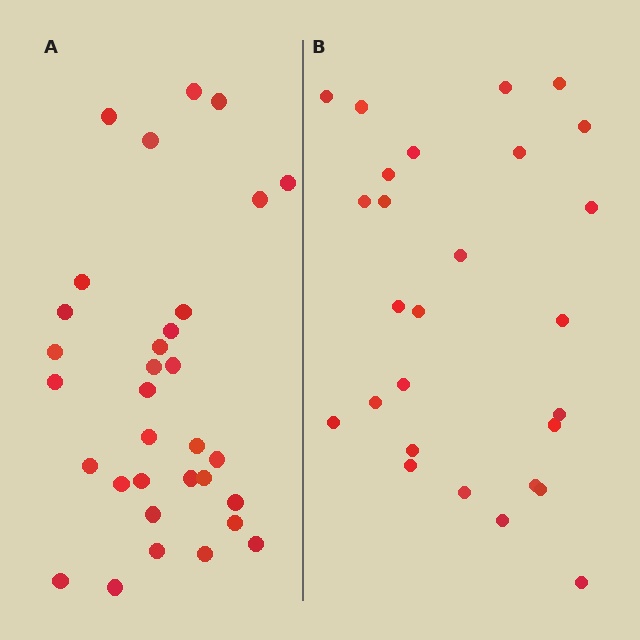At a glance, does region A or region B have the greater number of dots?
Region A (the left region) has more dots.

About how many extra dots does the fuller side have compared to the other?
Region A has about 5 more dots than region B.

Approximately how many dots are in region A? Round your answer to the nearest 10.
About 30 dots. (The exact count is 32, which rounds to 30.)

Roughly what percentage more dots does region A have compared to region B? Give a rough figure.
About 20% more.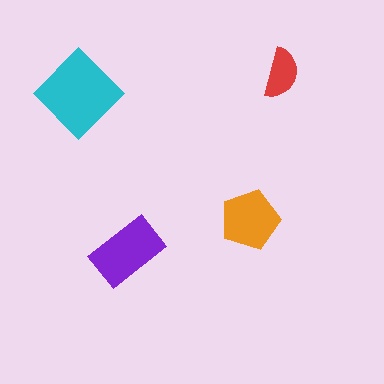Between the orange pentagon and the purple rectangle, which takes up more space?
The purple rectangle.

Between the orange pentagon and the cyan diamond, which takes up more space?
The cyan diamond.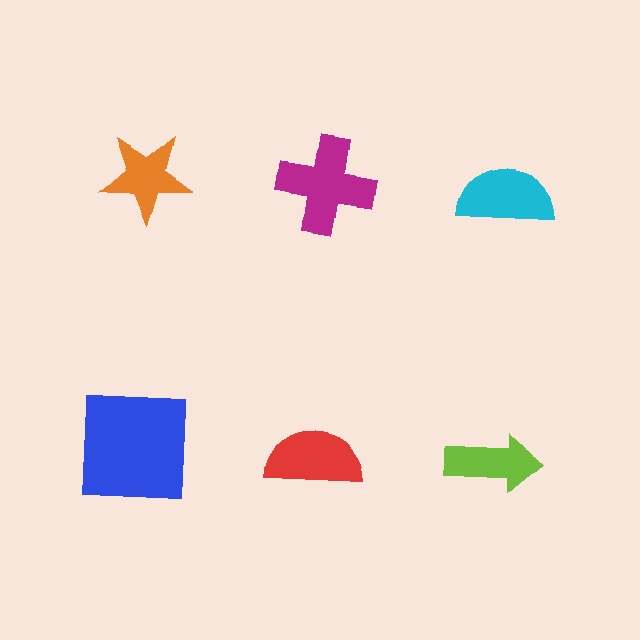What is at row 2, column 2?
A red semicircle.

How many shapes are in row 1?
3 shapes.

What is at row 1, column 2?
A magenta cross.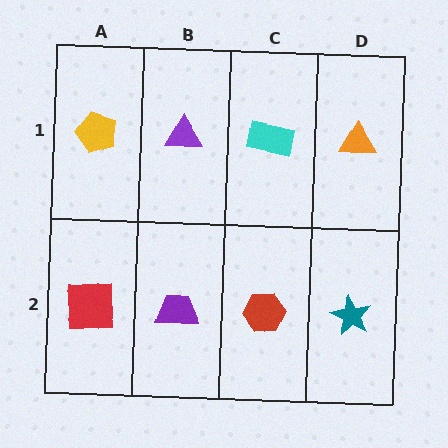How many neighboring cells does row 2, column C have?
3.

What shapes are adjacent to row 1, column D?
A teal star (row 2, column D), a cyan rectangle (row 1, column C).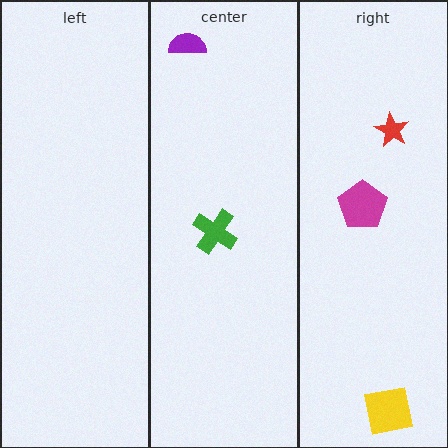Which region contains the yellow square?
The right region.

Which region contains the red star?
The right region.